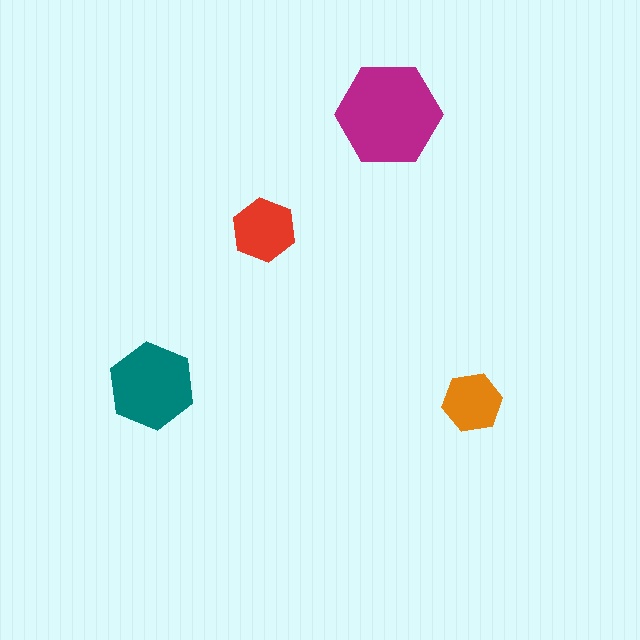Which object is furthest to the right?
The orange hexagon is rightmost.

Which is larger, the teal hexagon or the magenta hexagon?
The magenta one.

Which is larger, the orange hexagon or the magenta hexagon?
The magenta one.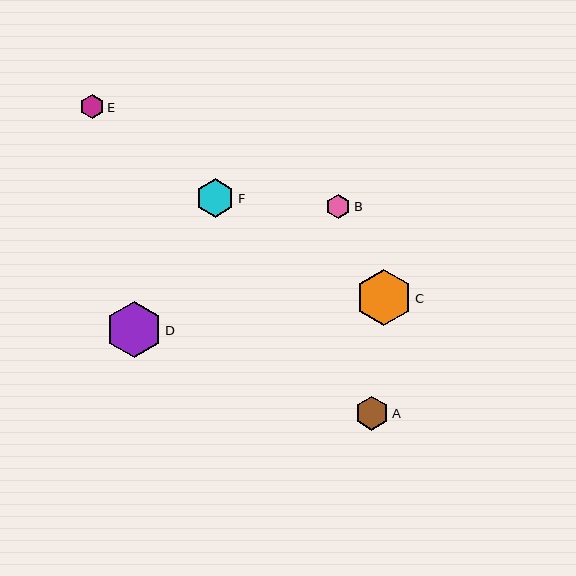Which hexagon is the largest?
Hexagon C is the largest with a size of approximately 56 pixels.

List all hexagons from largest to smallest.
From largest to smallest: C, D, F, A, B, E.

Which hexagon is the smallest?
Hexagon E is the smallest with a size of approximately 24 pixels.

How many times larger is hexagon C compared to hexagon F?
Hexagon C is approximately 1.4 times the size of hexagon F.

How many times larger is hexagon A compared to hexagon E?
Hexagon A is approximately 1.4 times the size of hexagon E.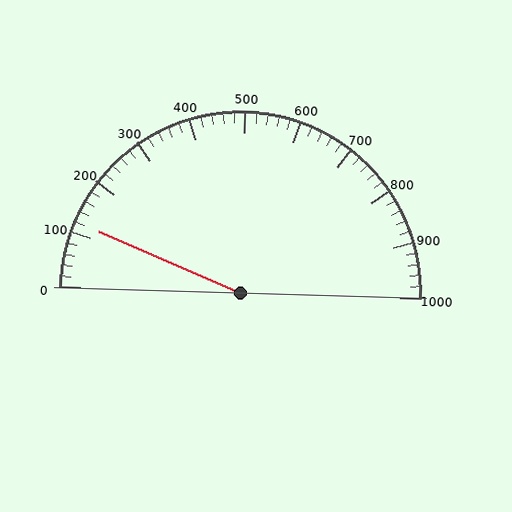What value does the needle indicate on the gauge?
The needle indicates approximately 120.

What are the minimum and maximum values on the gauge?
The gauge ranges from 0 to 1000.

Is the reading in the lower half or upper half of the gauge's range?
The reading is in the lower half of the range (0 to 1000).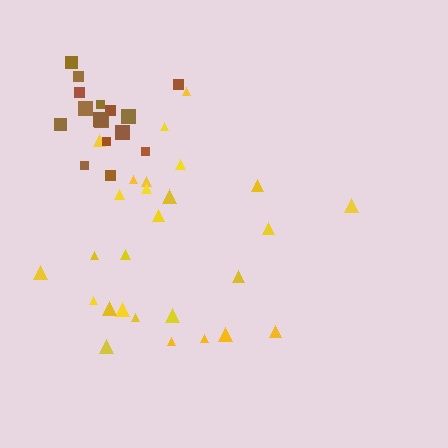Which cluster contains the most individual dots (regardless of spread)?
Yellow (27).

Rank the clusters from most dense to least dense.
brown, yellow.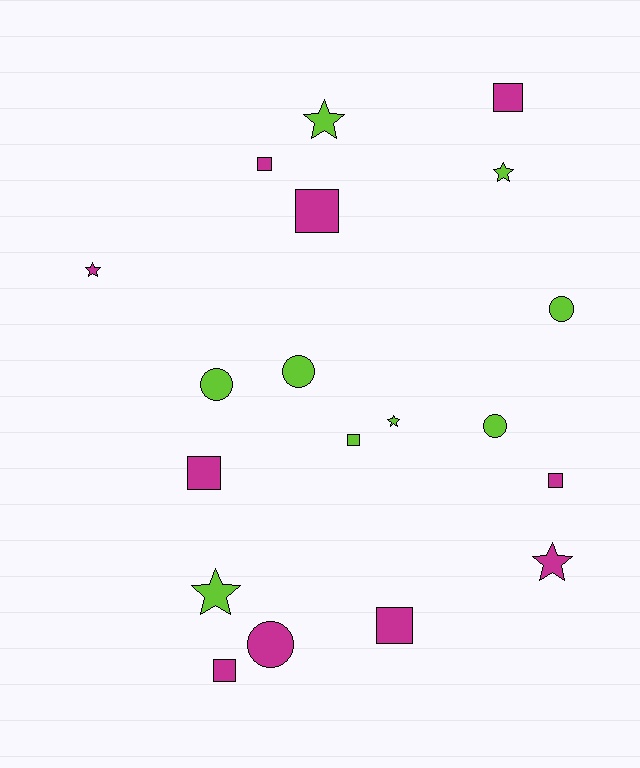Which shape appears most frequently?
Square, with 8 objects.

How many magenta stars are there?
There are 2 magenta stars.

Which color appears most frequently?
Magenta, with 10 objects.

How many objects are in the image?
There are 19 objects.